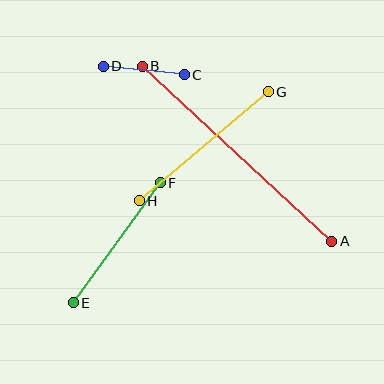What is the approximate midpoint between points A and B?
The midpoint is at approximately (237, 154) pixels.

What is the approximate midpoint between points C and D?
The midpoint is at approximately (144, 71) pixels.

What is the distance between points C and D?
The distance is approximately 81 pixels.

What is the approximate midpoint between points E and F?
The midpoint is at approximately (117, 243) pixels.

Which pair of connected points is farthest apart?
Points A and B are farthest apart.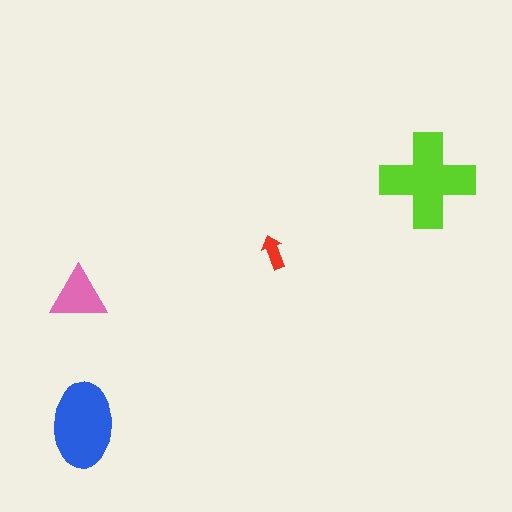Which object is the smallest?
The red arrow.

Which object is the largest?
The lime cross.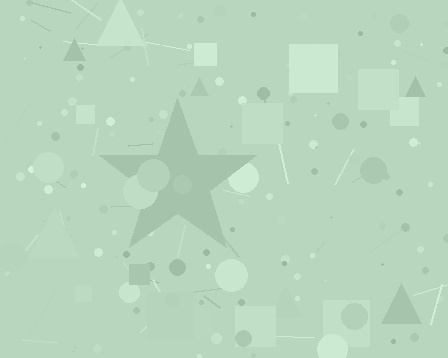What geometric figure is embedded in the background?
A star is embedded in the background.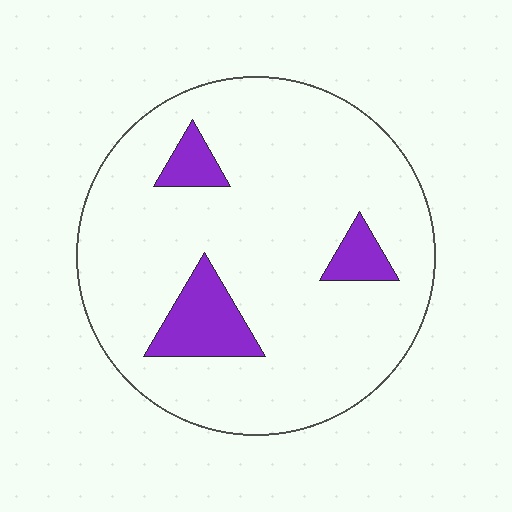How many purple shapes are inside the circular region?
3.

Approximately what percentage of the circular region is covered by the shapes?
Approximately 10%.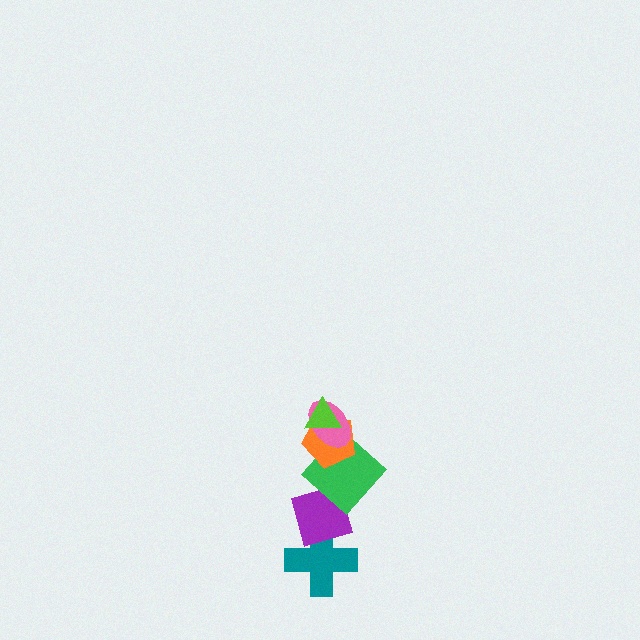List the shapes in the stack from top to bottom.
From top to bottom: the lime triangle, the pink ellipse, the orange pentagon, the green diamond, the purple diamond, the teal cross.